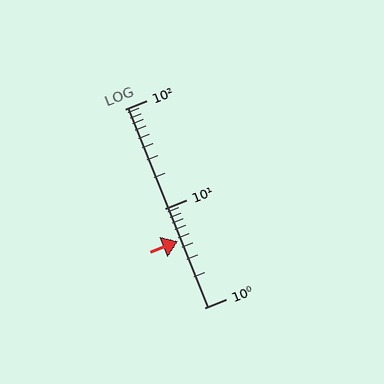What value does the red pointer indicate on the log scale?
The pointer indicates approximately 4.7.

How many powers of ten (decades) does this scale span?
The scale spans 2 decades, from 1 to 100.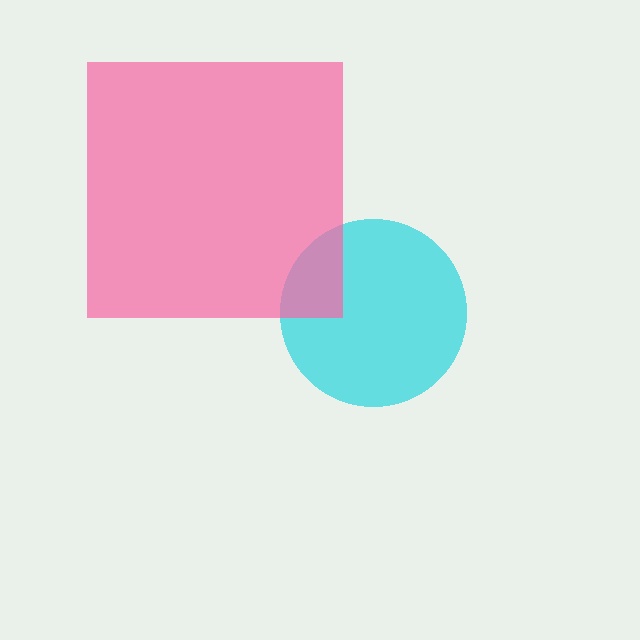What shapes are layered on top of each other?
The layered shapes are: a cyan circle, a pink square.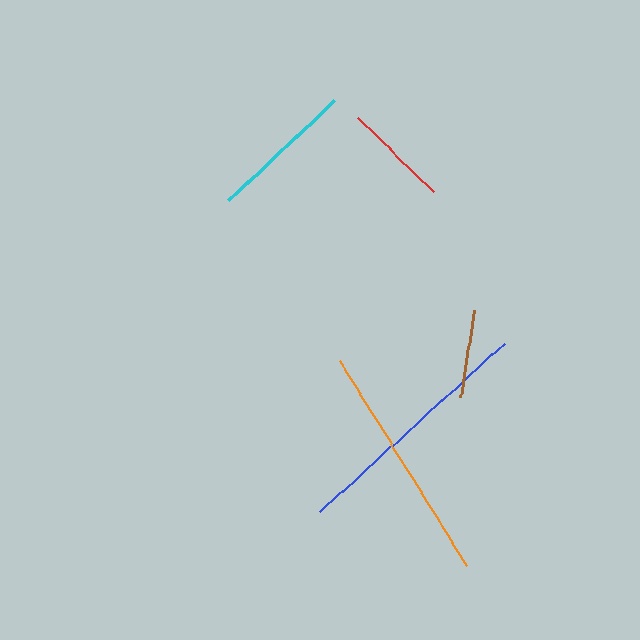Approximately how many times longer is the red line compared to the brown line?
The red line is approximately 1.2 times the length of the brown line.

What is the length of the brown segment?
The brown segment is approximately 88 pixels long.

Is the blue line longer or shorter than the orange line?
The blue line is longer than the orange line.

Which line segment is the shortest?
The brown line is the shortest at approximately 88 pixels.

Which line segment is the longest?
The blue line is the longest at approximately 250 pixels.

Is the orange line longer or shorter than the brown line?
The orange line is longer than the brown line.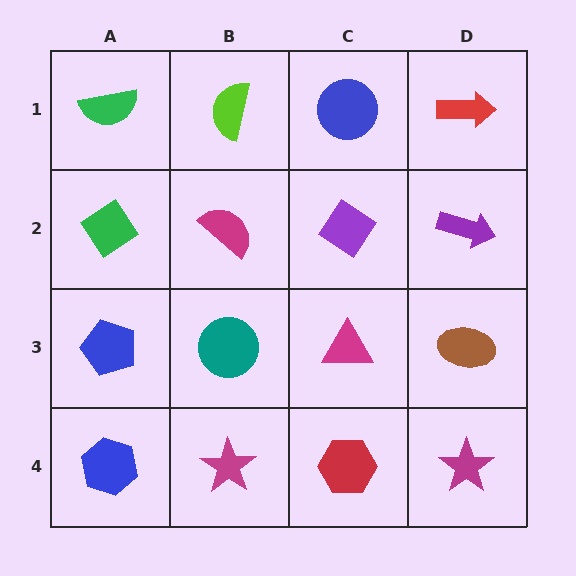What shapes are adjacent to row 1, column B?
A magenta semicircle (row 2, column B), a green semicircle (row 1, column A), a blue circle (row 1, column C).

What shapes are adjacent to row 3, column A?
A green diamond (row 2, column A), a blue hexagon (row 4, column A), a teal circle (row 3, column B).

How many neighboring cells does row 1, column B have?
3.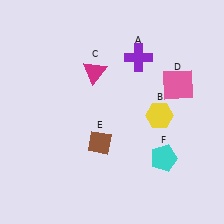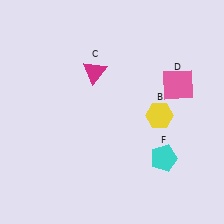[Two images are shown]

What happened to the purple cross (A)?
The purple cross (A) was removed in Image 2. It was in the top-right area of Image 1.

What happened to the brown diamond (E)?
The brown diamond (E) was removed in Image 2. It was in the bottom-left area of Image 1.